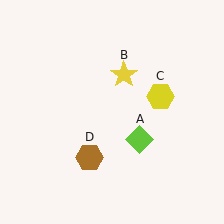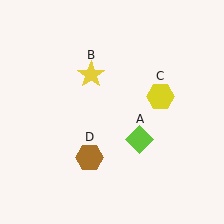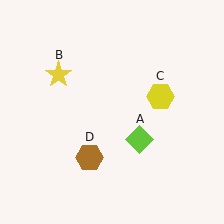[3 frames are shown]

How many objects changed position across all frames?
1 object changed position: yellow star (object B).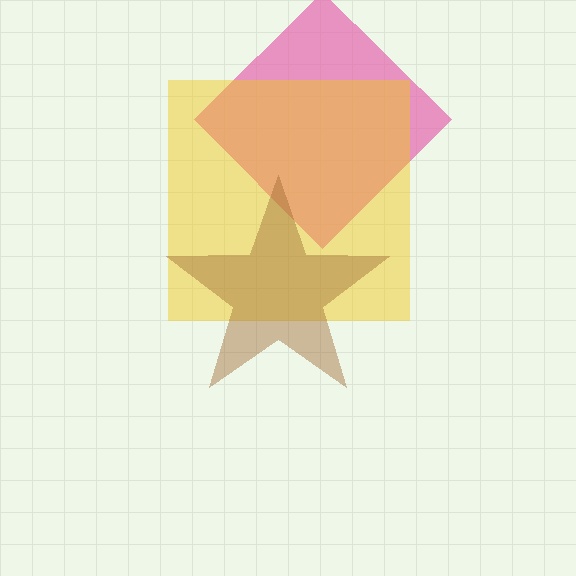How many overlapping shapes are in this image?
There are 3 overlapping shapes in the image.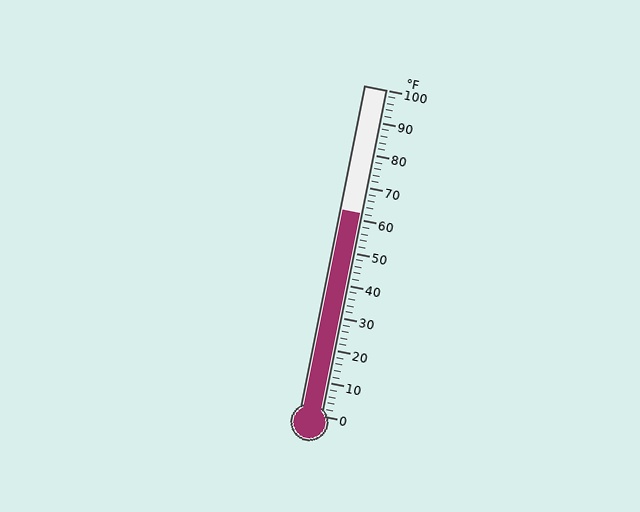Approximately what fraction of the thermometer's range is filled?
The thermometer is filled to approximately 60% of its range.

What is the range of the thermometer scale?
The thermometer scale ranges from 0°F to 100°F.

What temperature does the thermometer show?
The thermometer shows approximately 62°F.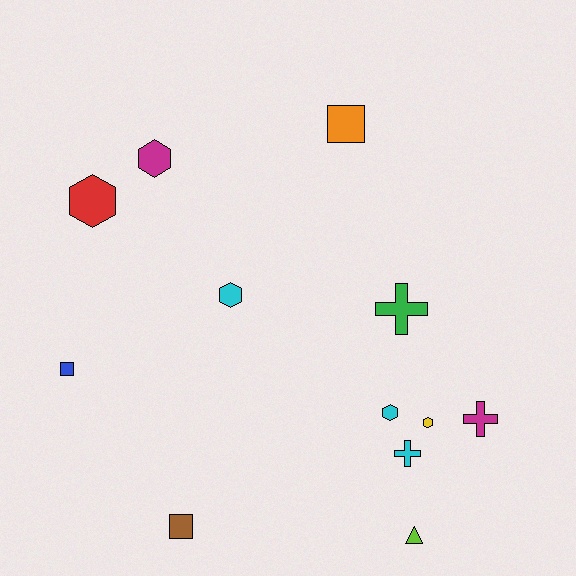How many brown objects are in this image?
There is 1 brown object.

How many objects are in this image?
There are 12 objects.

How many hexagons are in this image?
There are 5 hexagons.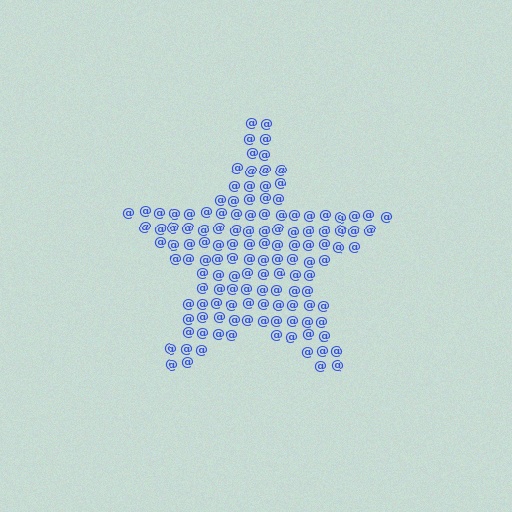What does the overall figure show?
The overall figure shows a star.